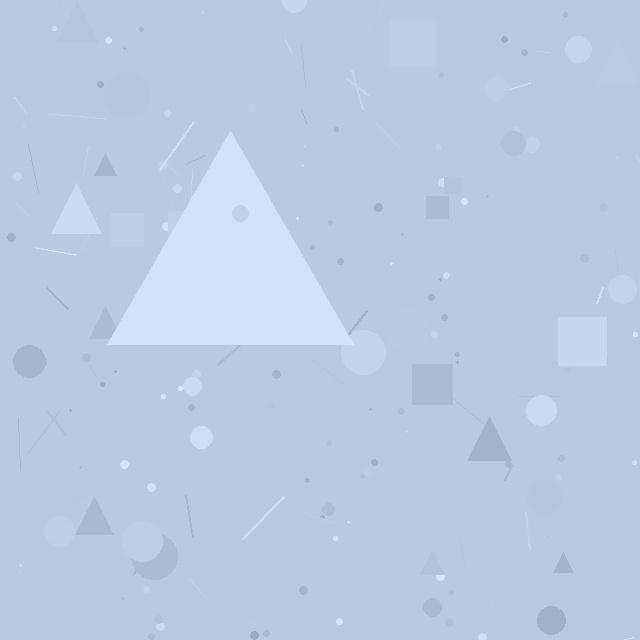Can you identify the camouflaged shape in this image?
The camouflaged shape is a triangle.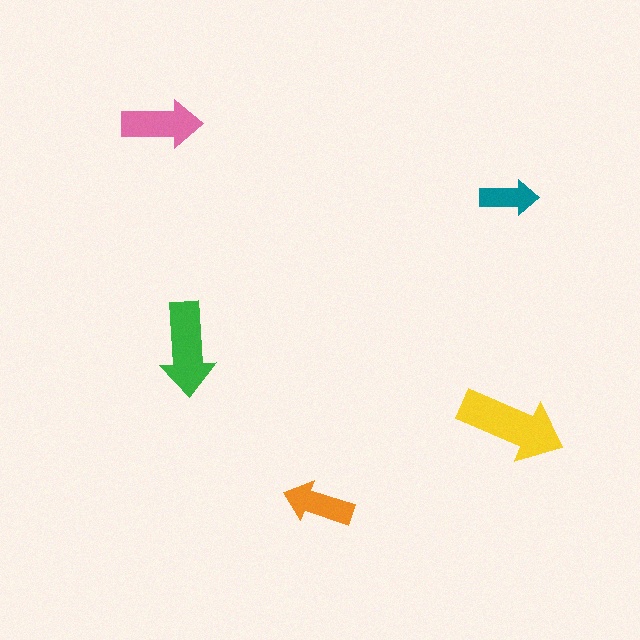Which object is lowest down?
The orange arrow is bottommost.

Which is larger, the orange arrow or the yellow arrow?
The yellow one.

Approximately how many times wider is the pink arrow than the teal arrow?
About 1.5 times wider.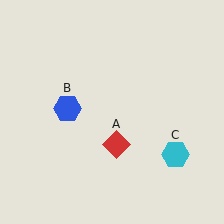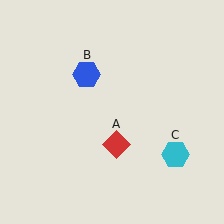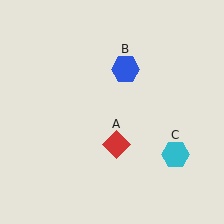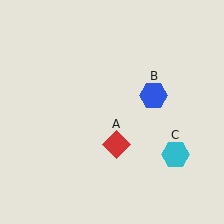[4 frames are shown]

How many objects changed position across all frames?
1 object changed position: blue hexagon (object B).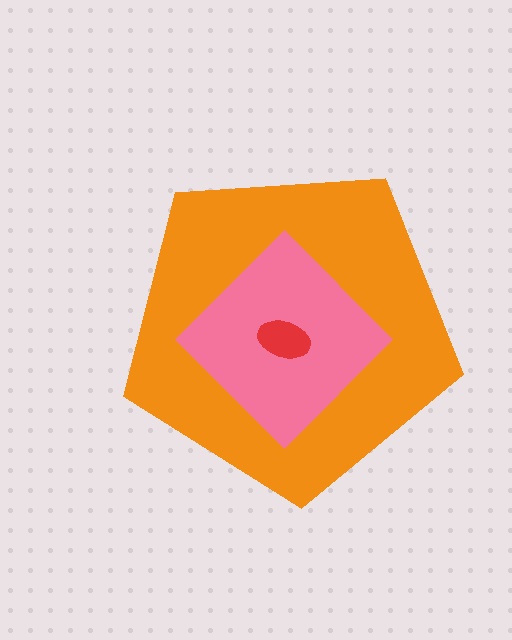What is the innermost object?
The red ellipse.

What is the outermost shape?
The orange pentagon.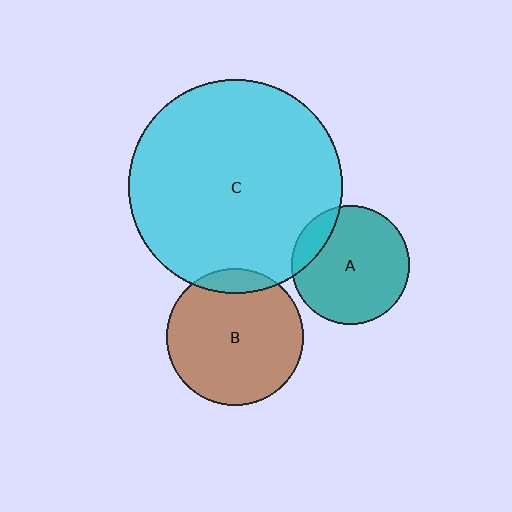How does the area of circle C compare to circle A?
Approximately 3.2 times.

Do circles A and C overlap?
Yes.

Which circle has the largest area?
Circle C (cyan).